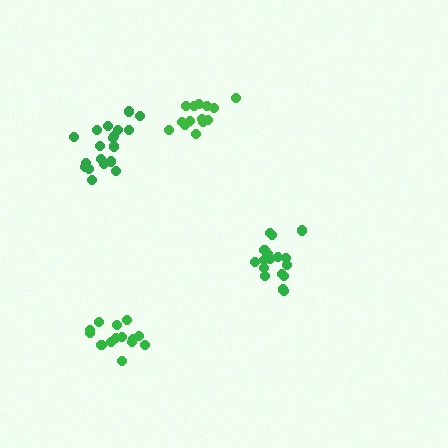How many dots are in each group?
Group 1: 17 dots, Group 2: 14 dots, Group 3: 19 dots, Group 4: 14 dots (64 total).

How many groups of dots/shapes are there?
There are 4 groups.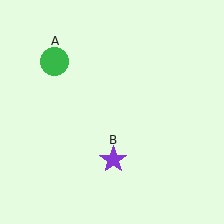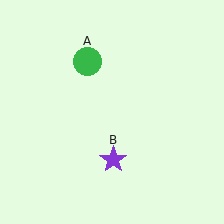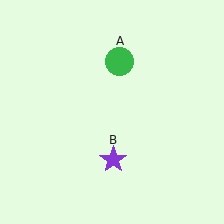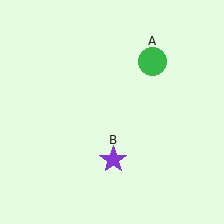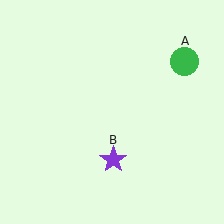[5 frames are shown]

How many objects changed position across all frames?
1 object changed position: green circle (object A).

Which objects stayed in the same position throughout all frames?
Purple star (object B) remained stationary.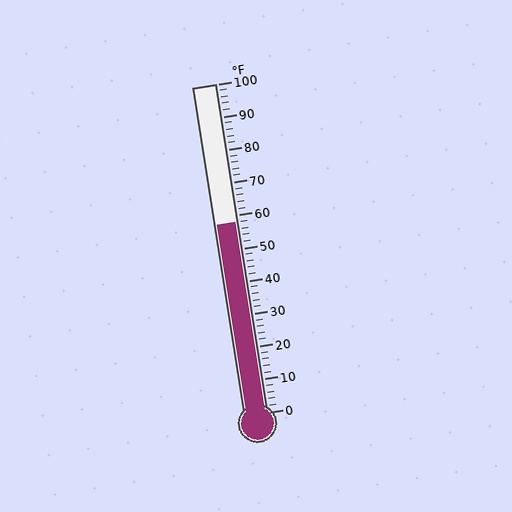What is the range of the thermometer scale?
The thermometer scale ranges from 0°F to 100°F.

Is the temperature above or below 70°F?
The temperature is below 70°F.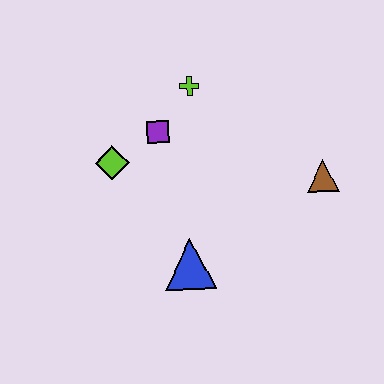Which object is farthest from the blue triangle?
The lime cross is farthest from the blue triangle.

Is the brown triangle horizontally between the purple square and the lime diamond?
No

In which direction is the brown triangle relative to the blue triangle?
The brown triangle is to the right of the blue triangle.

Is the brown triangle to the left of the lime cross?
No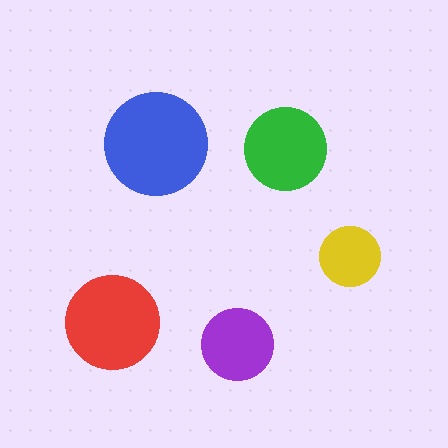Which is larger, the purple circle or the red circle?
The red one.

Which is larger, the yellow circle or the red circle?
The red one.